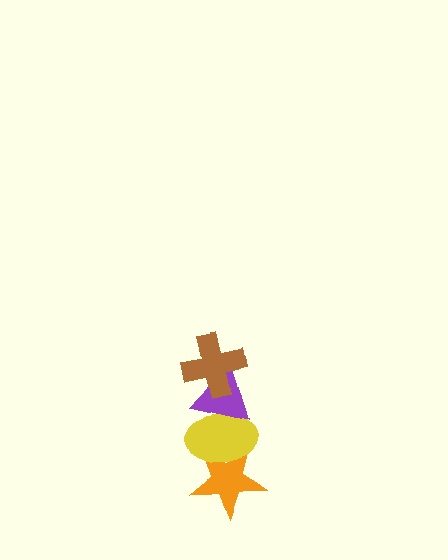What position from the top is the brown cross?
The brown cross is 1st from the top.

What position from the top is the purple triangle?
The purple triangle is 2nd from the top.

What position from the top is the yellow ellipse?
The yellow ellipse is 3rd from the top.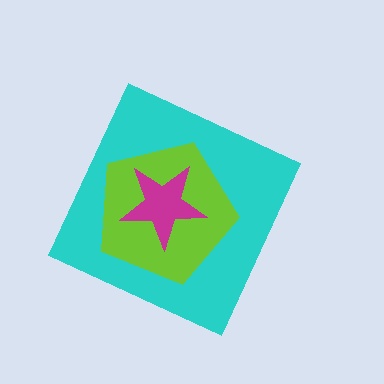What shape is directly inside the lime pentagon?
The magenta star.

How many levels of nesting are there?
3.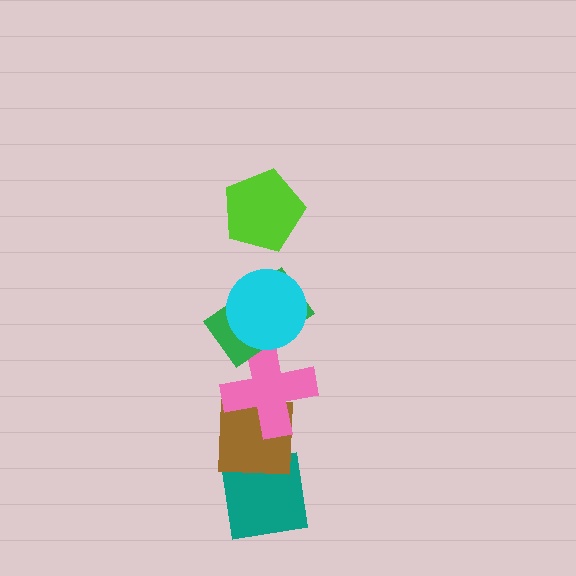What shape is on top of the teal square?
The brown square is on top of the teal square.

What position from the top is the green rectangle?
The green rectangle is 3rd from the top.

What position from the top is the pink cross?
The pink cross is 4th from the top.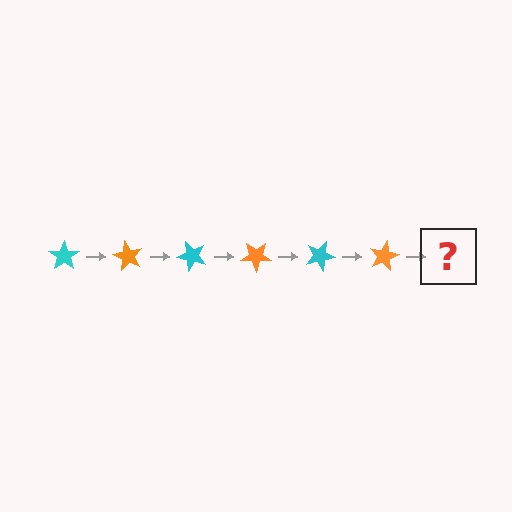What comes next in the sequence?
The next element should be a cyan star, rotated 360 degrees from the start.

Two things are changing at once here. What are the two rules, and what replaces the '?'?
The two rules are that it rotates 60 degrees each step and the color cycles through cyan and orange. The '?' should be a cyan star, rotated 360 degrees from the start.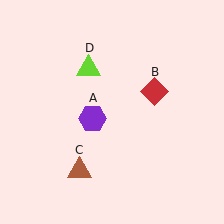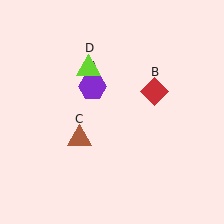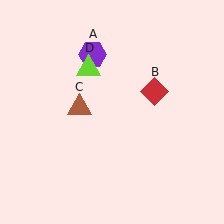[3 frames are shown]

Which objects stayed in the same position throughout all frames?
Red diamond (object B) and lime triangle (object D) remained stationary.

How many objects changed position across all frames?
2 objects changed position: purple hexagon (object A), brown triangle (object C).